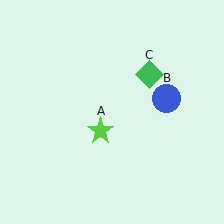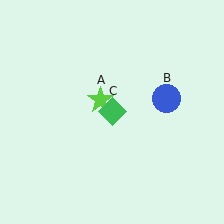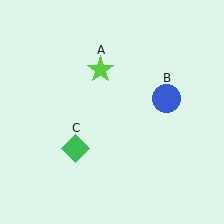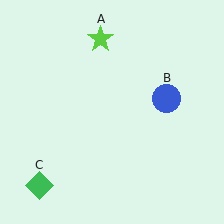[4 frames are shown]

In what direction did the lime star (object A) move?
The lime star (object A) moved up.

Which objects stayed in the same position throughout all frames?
Blue circle (object B) remained stationary.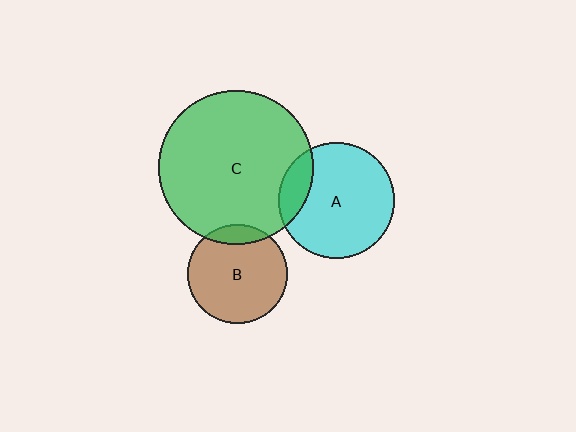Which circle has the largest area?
Circle C (green).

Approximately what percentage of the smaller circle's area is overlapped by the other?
Approximately 15%.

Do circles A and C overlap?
Yes.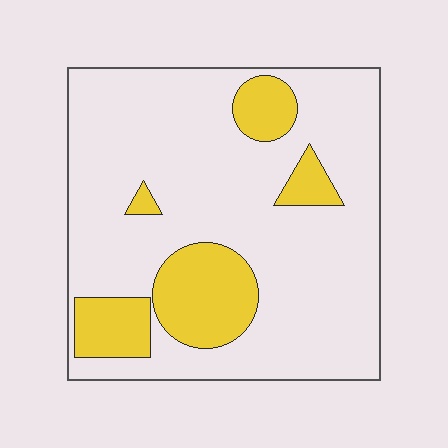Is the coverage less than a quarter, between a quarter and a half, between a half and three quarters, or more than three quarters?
Less than a quarter.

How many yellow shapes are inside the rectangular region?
5.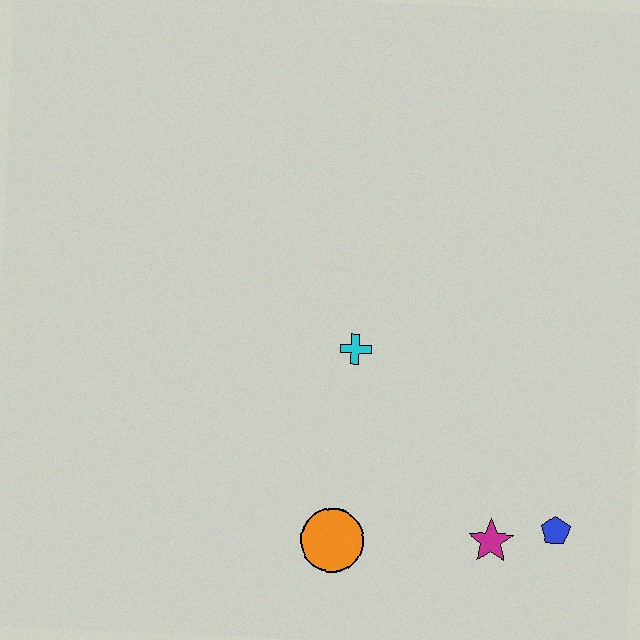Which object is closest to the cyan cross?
The orange circle is closest to the cyan cross.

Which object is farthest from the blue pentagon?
The cyan cross is farthest from the blue pentagon.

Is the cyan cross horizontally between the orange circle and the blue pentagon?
Yes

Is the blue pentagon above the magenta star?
Yes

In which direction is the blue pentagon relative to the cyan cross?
The blue pentagon is to the right of the cyan cross.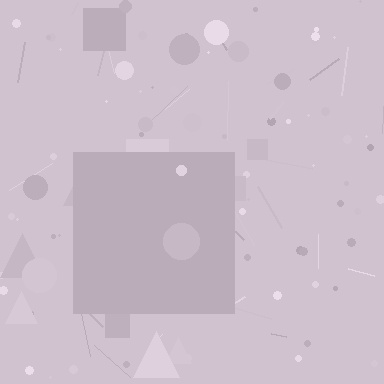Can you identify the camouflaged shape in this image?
The camouflaged shape is a square.